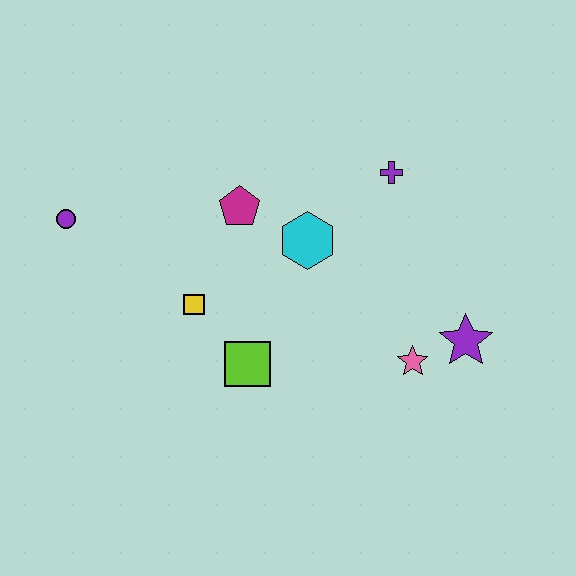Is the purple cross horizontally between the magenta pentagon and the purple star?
Yes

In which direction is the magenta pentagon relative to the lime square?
The magenta pentagon is above the lime square.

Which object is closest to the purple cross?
The cyan hexagon is closest to the purple cross.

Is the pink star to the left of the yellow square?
No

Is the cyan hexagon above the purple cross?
No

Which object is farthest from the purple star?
The purple circle is farthest from the purple star.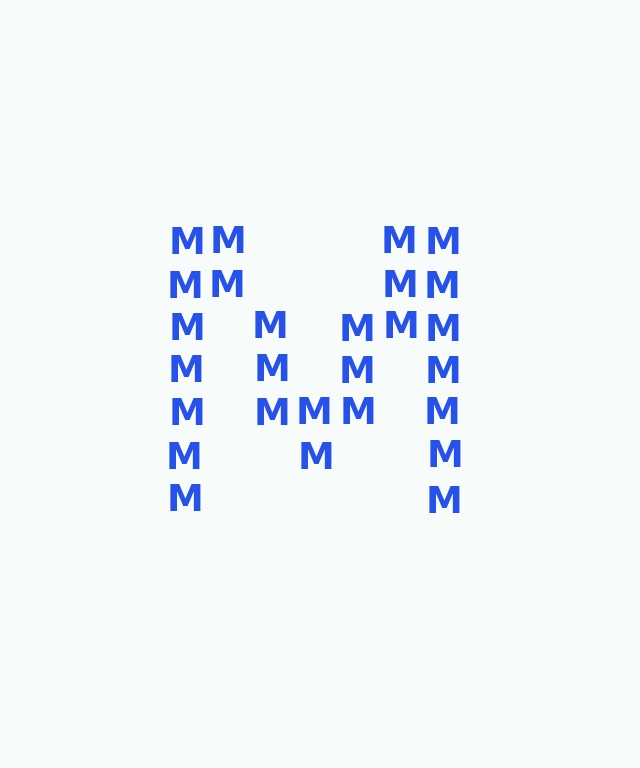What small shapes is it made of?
It is made of small letter M's.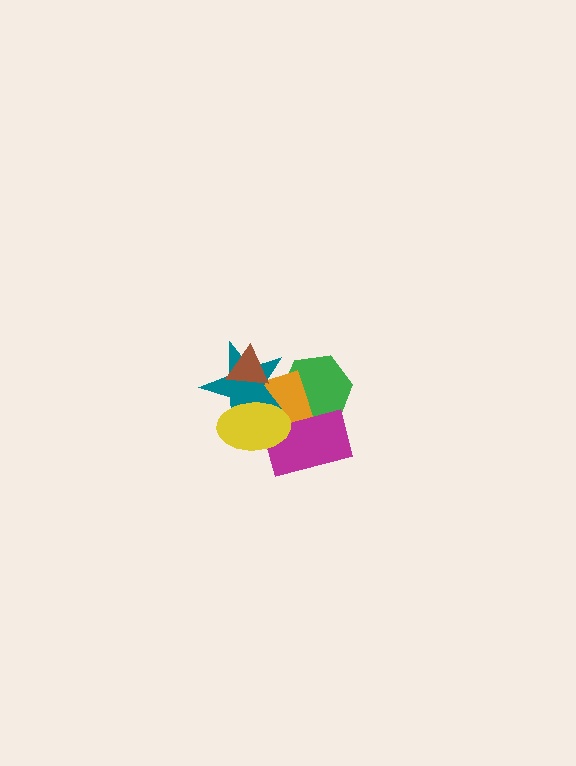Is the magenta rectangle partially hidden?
Yes, it is partially covered by another shape.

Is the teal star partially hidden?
Yes, it is partially covered by another shape.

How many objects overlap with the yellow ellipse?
3 objects overlap with the yellow ellipse.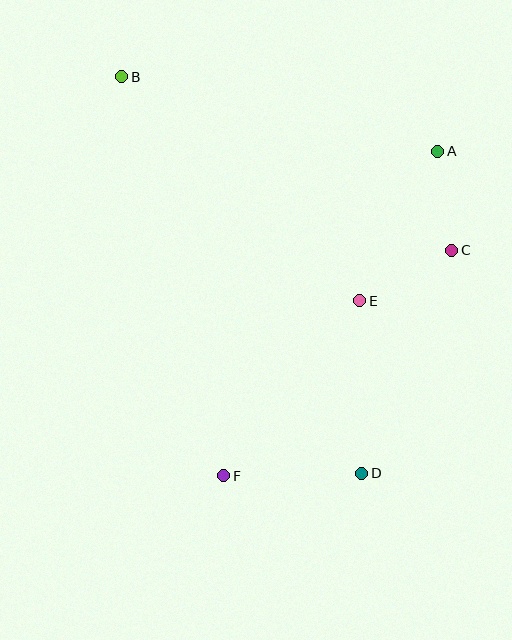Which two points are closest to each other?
Points A and C are closest to each other.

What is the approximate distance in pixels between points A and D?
The distance between A and D is approximately 331 pixels.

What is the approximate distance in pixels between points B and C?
The distance between B and C is approximately 373 pixels.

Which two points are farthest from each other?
Points B and D are farthest from each other.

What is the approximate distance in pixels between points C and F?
The distance between C and F is approximately 321 pixels.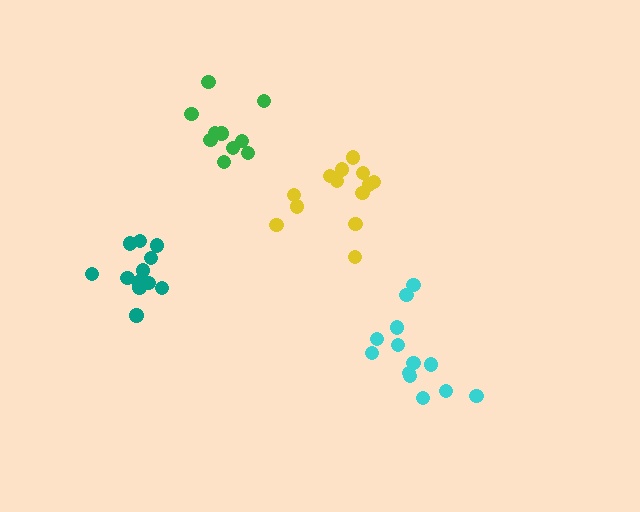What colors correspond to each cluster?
The clusters are colored: green, yellow, cyan, teal.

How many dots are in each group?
Group 1: 10 dots, Group 2: 13 dots, Group 3: 13 dots, Group 4: 12 dots (48 total).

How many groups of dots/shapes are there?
There are 4 groups.